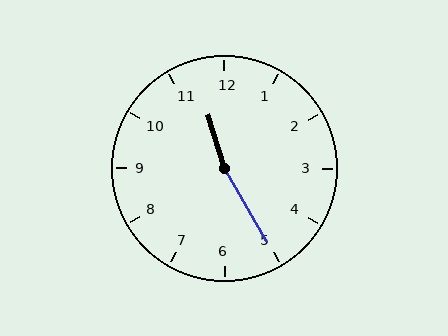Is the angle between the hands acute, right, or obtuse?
It is obtuse.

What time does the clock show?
11:25.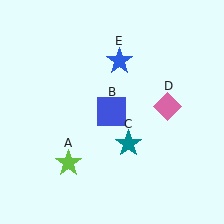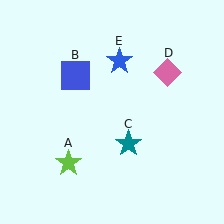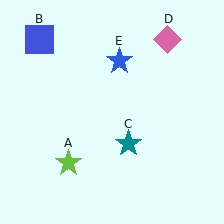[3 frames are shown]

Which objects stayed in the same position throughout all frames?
Lime star (object A) and teal star (object C) and blue star (object E) remained stationary.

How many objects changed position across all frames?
2 objects changed position: blue square (object B), pink diamond (object D).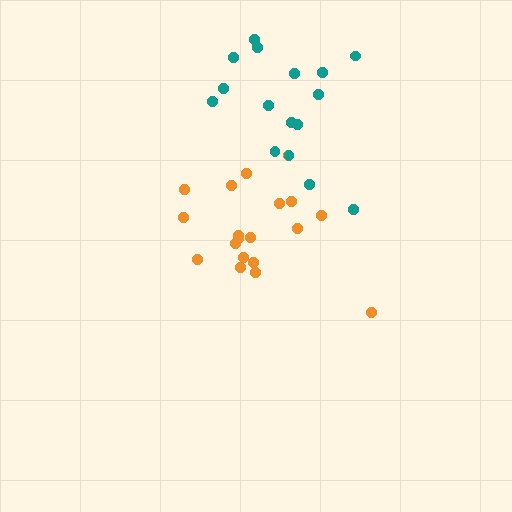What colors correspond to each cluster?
The clusters are colored: orange, teal.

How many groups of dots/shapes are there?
There are 2 groups.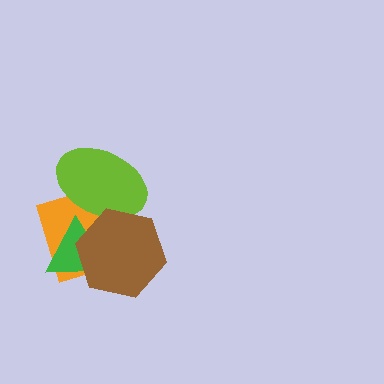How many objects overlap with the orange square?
3 objects overlap with the orange square.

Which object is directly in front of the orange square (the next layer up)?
The green triangle is directly in front of the orange square.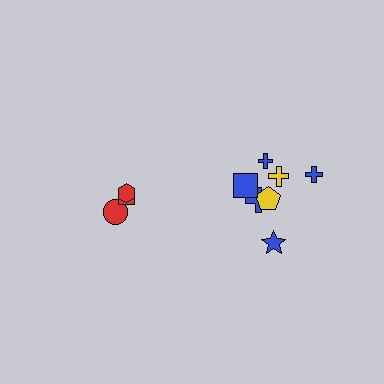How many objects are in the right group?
There are 7 objects.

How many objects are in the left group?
There are 3 objects.